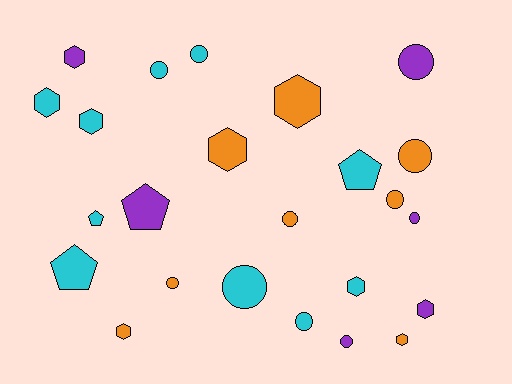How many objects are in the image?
There are 24 objects.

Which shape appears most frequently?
Circle, with 11 objects.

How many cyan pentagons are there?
There are 3 cyan pentagons.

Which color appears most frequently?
Cyan, with 10 objects.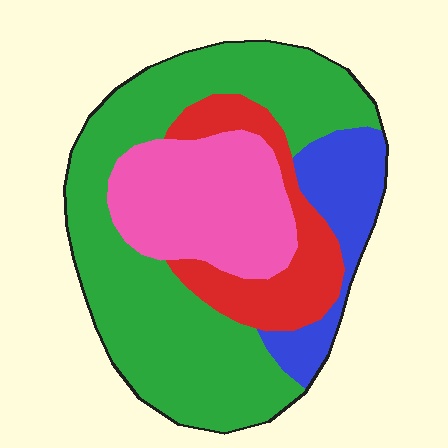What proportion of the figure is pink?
Pink covers about 25% of the figure.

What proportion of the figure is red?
Red takes up less than a sixth of the figure.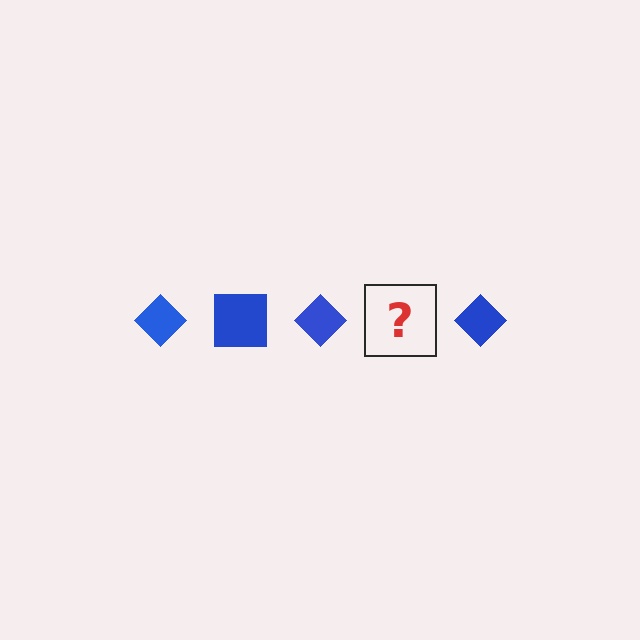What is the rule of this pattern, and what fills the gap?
The rule is that the pattern cycles through diamond, square shapes in blue. The gap should be filled with a blue square.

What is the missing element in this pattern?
The missing element is a blue square.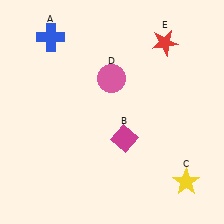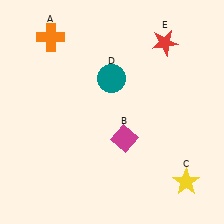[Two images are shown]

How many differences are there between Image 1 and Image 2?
There are 2 differences between the two images.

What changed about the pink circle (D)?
In Image 1, D is pink. In Image 2, it changed to teal.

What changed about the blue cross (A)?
In Image 1, A is blue. In Image 2, it changed to orange.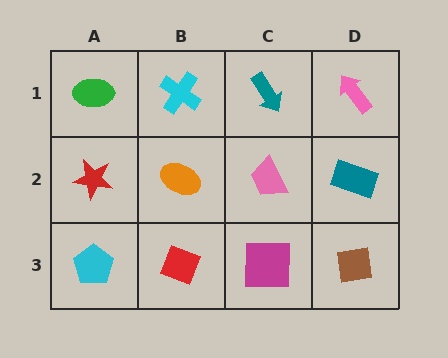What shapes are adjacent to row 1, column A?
A red star (row 2, column A), a cyan cross (row 1, column B).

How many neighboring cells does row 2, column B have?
4.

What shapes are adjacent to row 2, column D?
A pink arrow (row 1, column D), a brown square (row 3, column D), a pink trapezoid (row 2, column C).